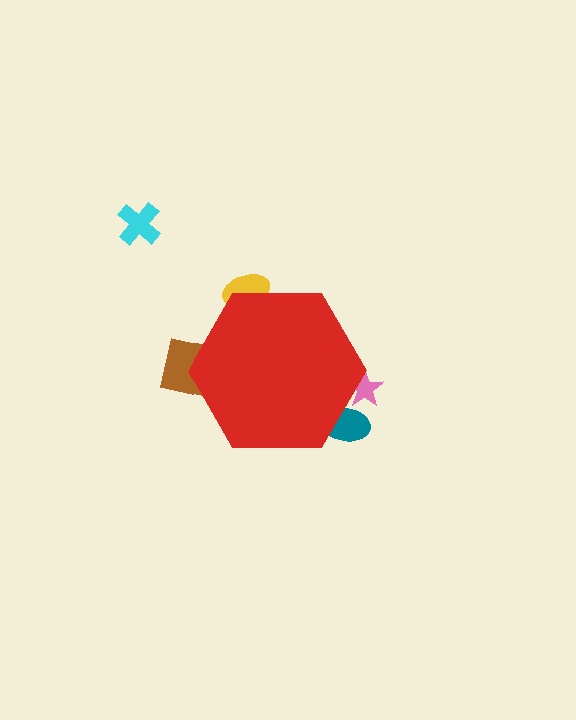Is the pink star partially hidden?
Yes, the pink star is partially hidden behind the red hexagon.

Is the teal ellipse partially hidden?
Yes, the teal ellipse is partially hidden behind the red hexagon.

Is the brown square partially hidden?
Yes, the brown square is partially hidden behind the red hexagon.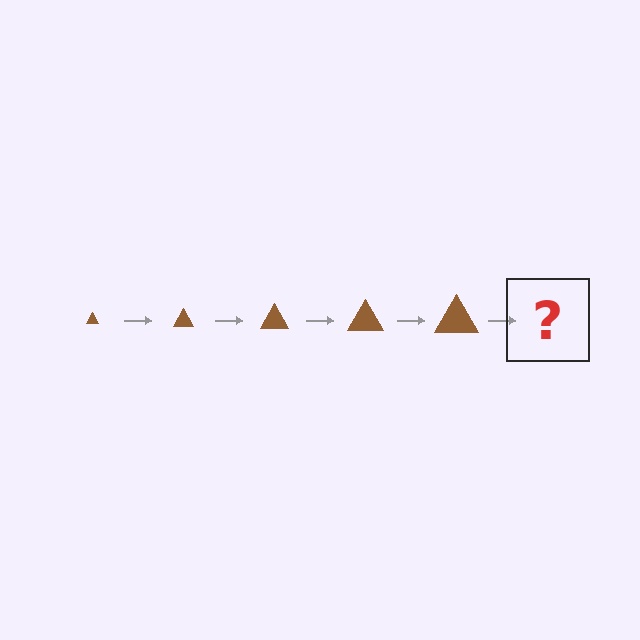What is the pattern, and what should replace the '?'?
The pattern is that the triangle gets progressively larger each step. The '?' should be a brown triangle, larger than the previous one.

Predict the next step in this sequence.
The next step is a brown triangle, larger than the previous one.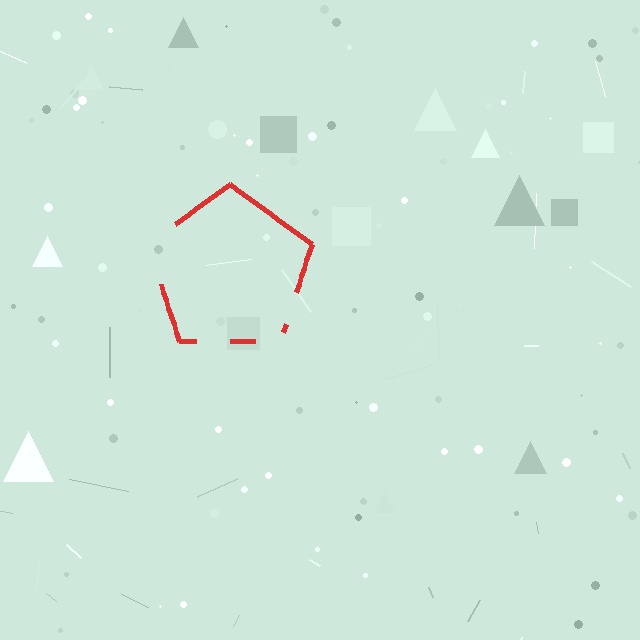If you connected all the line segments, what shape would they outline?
They would outline a pentagon.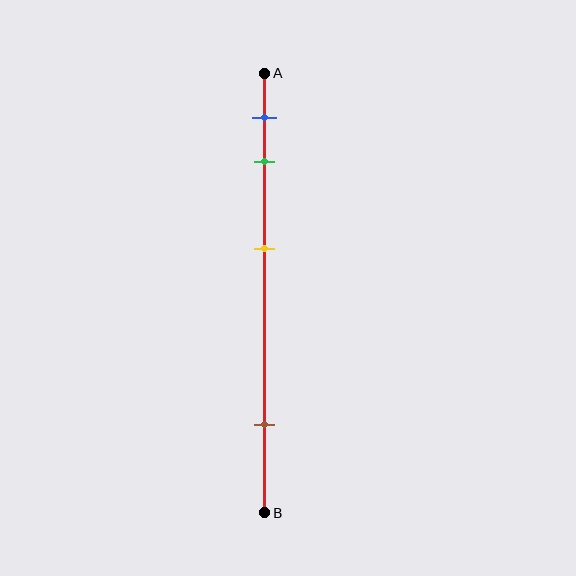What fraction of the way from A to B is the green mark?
The green mark is approximately 20% (0.2) of the way from A to B.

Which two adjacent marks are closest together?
The blue and green marks are the closest adjacent pair.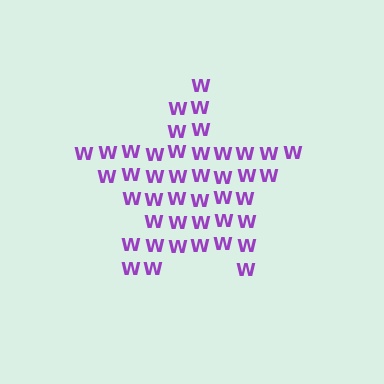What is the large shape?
The large shape is a star.